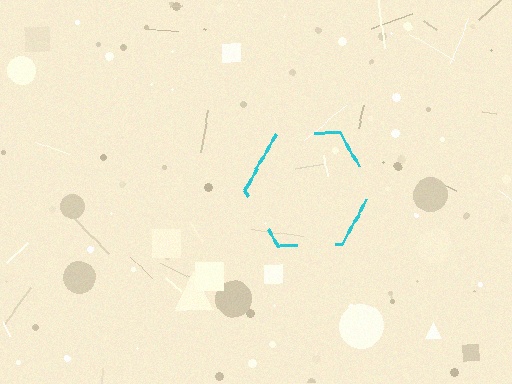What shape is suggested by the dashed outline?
The dashed outline suggests a hexagon.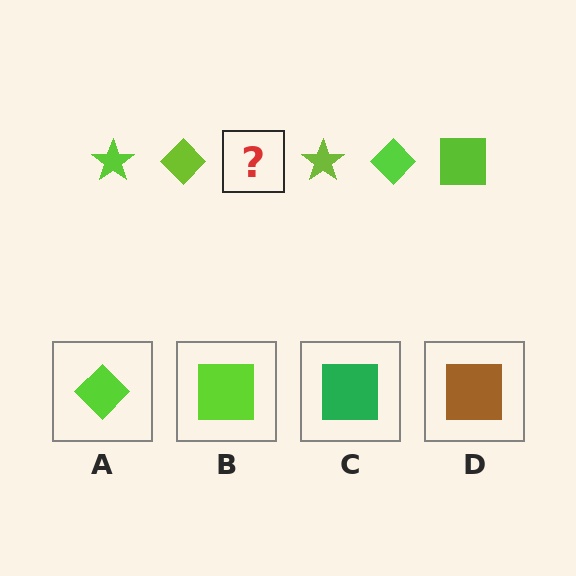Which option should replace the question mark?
Option B.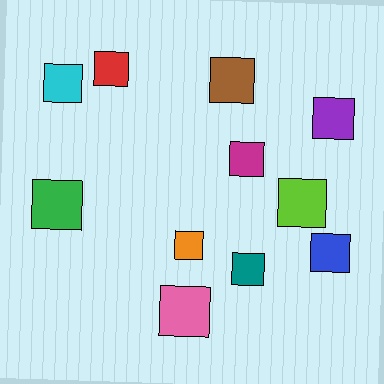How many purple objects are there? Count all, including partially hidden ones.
There is 1 purple object.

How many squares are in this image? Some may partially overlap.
There are 11 squares.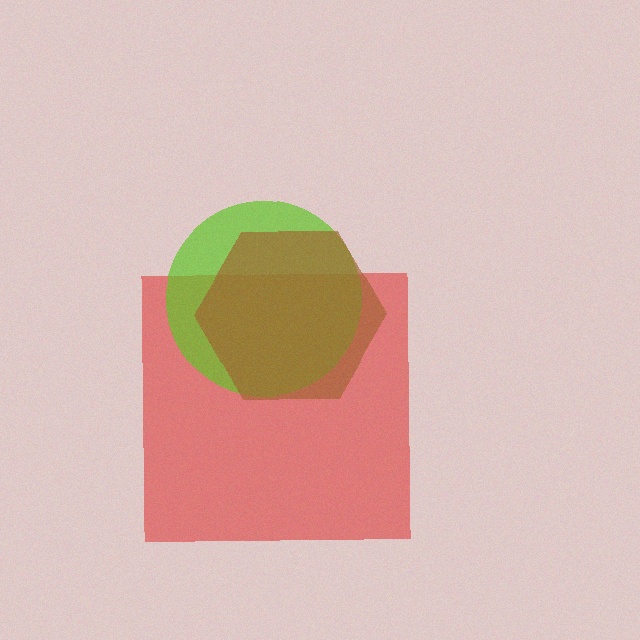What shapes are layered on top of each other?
The layered shapes are: a red square, a lime circle, a brown hexagon.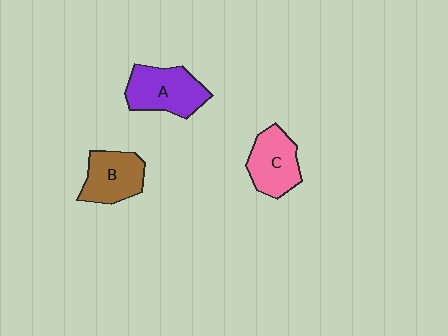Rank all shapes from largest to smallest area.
From largest to smallest: A (purple), C (pink), B (brown).